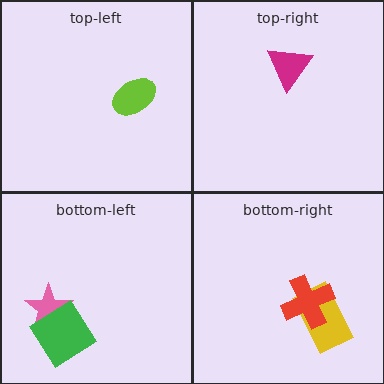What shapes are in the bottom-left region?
The pink star, the green diamond.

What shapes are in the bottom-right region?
The yellow rectangle, the red cross.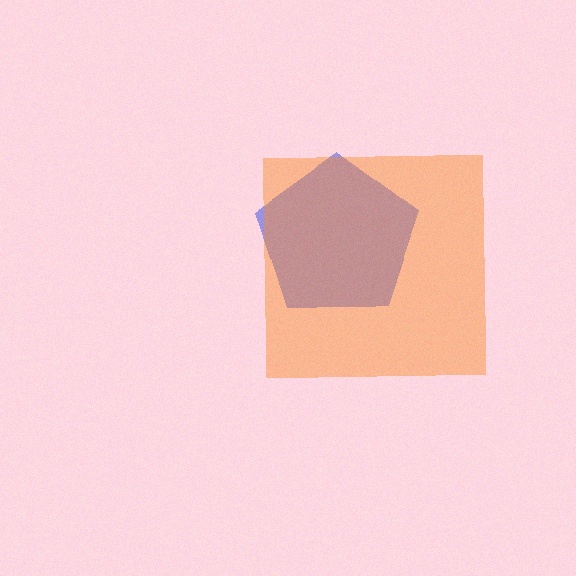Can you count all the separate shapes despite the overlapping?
Yes, there are 2 separate shapes.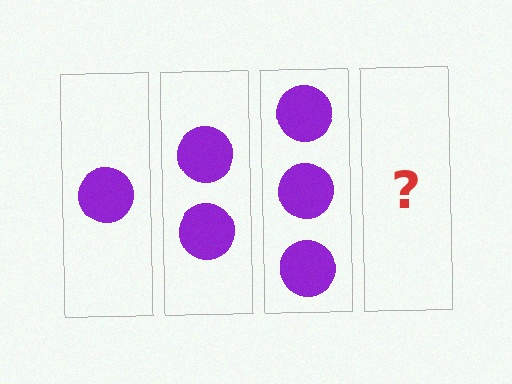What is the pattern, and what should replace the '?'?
The pattern is that each step adds one more circle. The '?' should be 4 circles.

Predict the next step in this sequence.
The next step is 4 circles.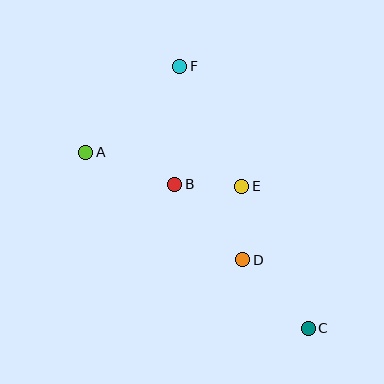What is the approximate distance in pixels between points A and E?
The distance between A and E is approximately 160 pixels.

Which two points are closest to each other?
Points B and E are closest to each other.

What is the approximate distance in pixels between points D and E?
The distance between D and E is approximately 73 pixels.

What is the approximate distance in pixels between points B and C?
The distance between B and C is approximately 196 pixels.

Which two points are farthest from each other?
Points C and F are farthest from each other.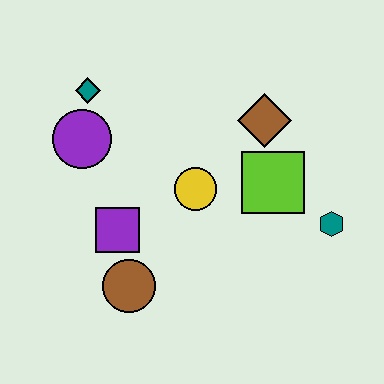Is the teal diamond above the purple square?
Yes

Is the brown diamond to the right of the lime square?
No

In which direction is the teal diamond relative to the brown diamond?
The teal diamond is to the left of the brown diamond.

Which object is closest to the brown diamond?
The lime square is closest to the brown diamond.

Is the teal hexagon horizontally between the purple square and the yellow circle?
No